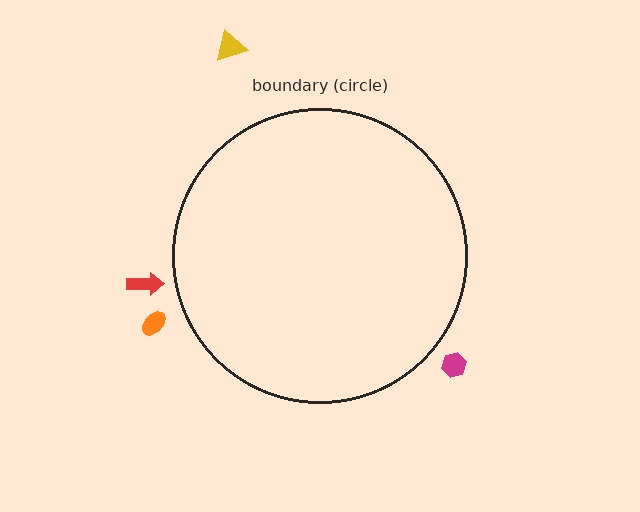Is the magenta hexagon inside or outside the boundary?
Outside.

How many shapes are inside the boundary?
0 inside, 4 outside.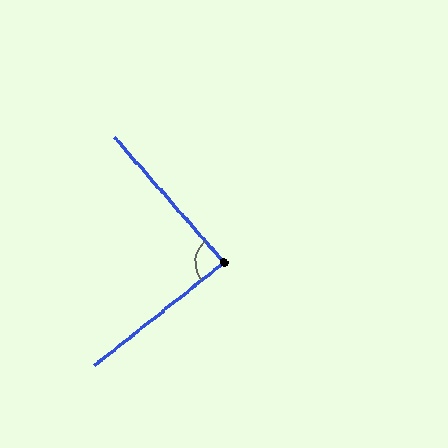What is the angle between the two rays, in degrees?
Approximately 87 degrees.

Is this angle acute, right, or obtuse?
It is approximately a right angle.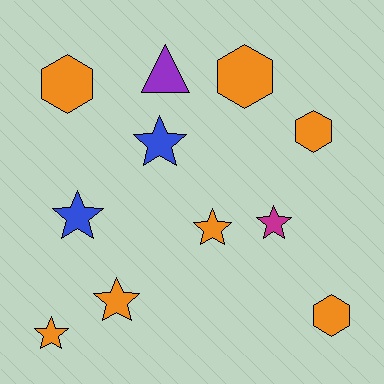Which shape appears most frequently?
Star, with 6 objects.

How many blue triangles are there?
There are no blue triangles.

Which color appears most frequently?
Orange, with 7 objects.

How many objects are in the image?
There are 11 objects.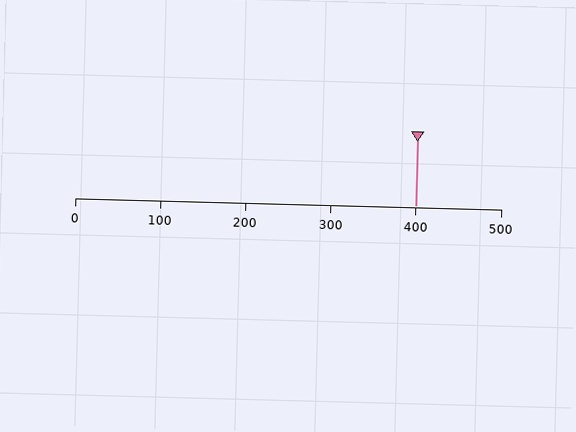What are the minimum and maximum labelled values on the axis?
The axis runs from 0 to 500.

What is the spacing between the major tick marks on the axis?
The major ticks are spaced 100 apart.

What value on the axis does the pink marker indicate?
The marker indicates approximately 400.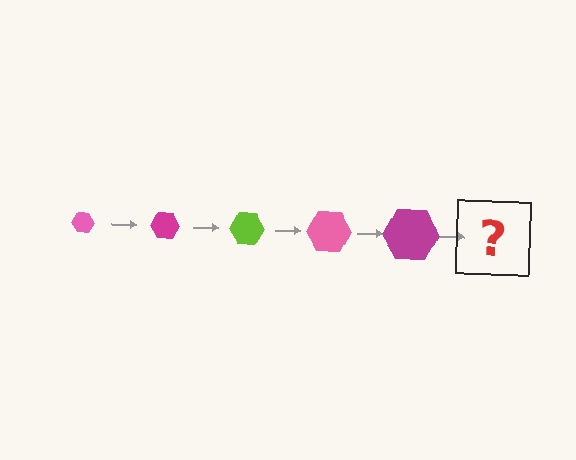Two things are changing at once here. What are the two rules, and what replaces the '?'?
The two rules are that the hexagon grows larger each step and the color cycles through pink, magenta, and lime. The '?' should be a lime hexagon, larger than the previous one.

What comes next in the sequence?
The next element should be a lime hexagon, larger than the previous one.